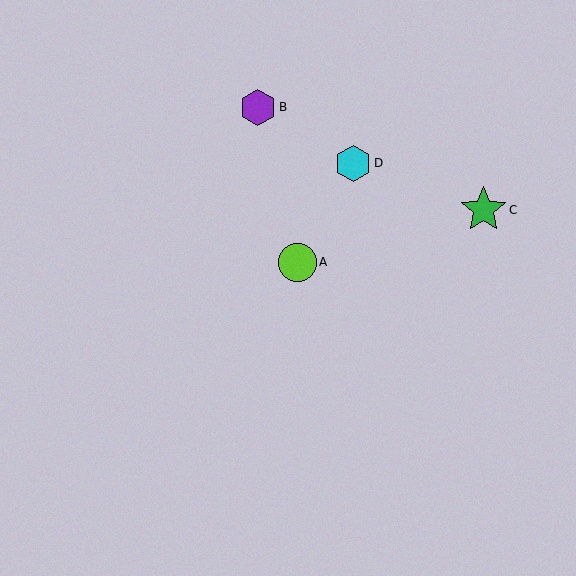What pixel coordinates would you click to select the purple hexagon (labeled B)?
Click at (258, 107) to select the purple hexagon B.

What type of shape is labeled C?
Shape C is a green star.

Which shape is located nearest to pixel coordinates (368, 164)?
The cyan hexagon (labeled D) at (353, 163) is nearest to that location.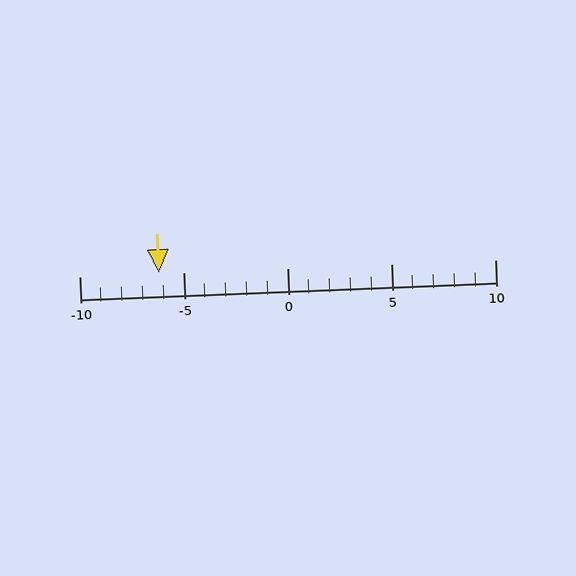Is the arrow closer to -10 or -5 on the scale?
The arrow is closer to -5.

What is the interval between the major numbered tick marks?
The major tick marks are spaced 5 units apart.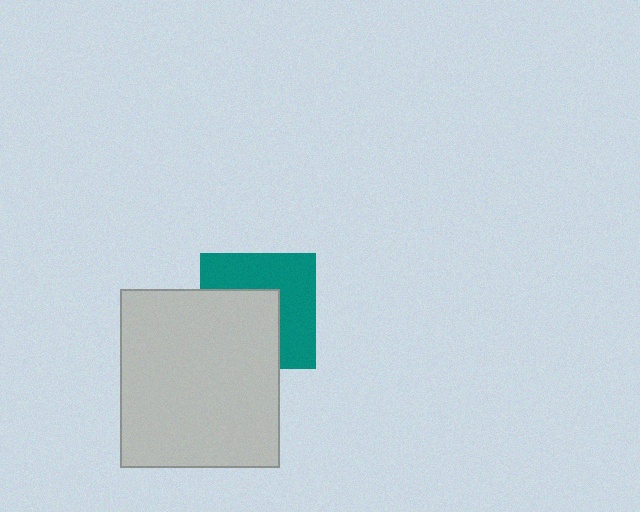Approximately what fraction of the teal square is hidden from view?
Roughly 48% of the teal square is hidden behind the light gray rectangle.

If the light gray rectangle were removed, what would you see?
You would see the complete teal square.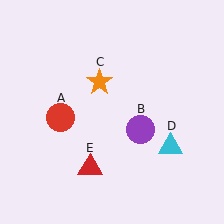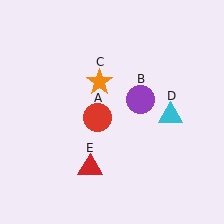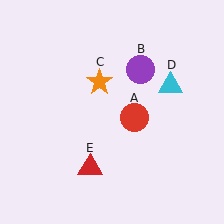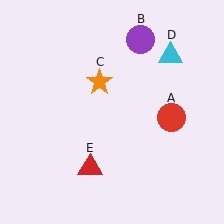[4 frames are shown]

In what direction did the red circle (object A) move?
The red circle (object A) moved right.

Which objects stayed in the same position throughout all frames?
Orange star (object C) and red triangle (object E) remained stationary.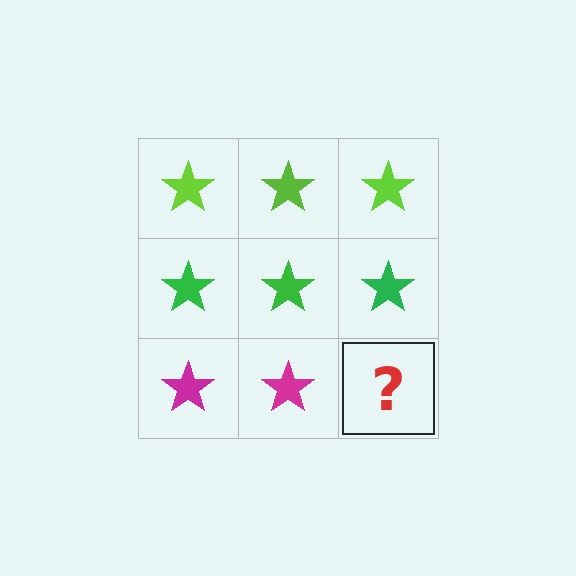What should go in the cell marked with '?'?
The missing cell should contain a magenta star.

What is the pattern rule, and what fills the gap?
The rule is that each row has a consistent color. The gap should be filled with a magenta star.